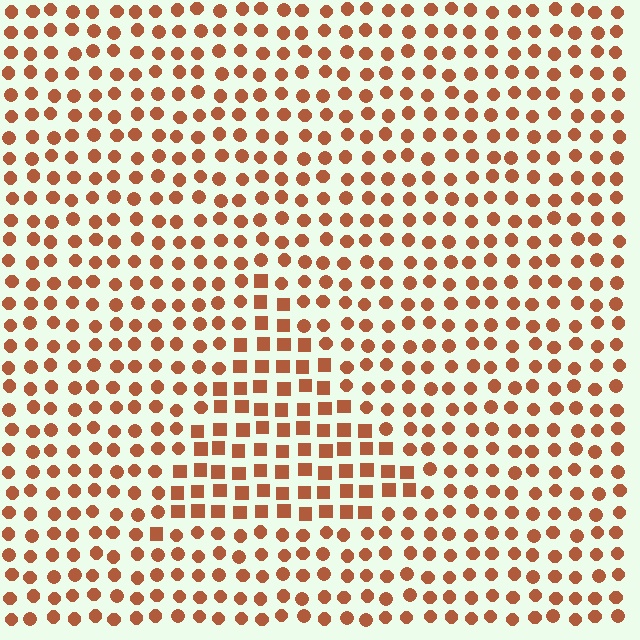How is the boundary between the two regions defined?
The boundary is defined by a change in element shape: squares inside vs. circles outside. All elements share the same color and spacing.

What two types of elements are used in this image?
The image uses squares inside the triangle region and circles outside it.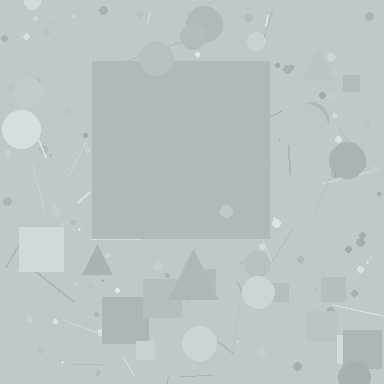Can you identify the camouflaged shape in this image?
The camouflaged shape is a square.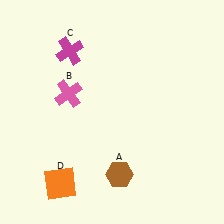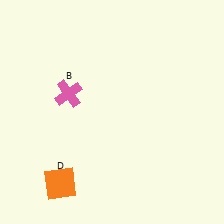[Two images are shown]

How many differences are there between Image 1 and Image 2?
There are 2 differences between the two images.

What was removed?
The magenta cross (C), the brown hexagon (A) were removed in Image 2.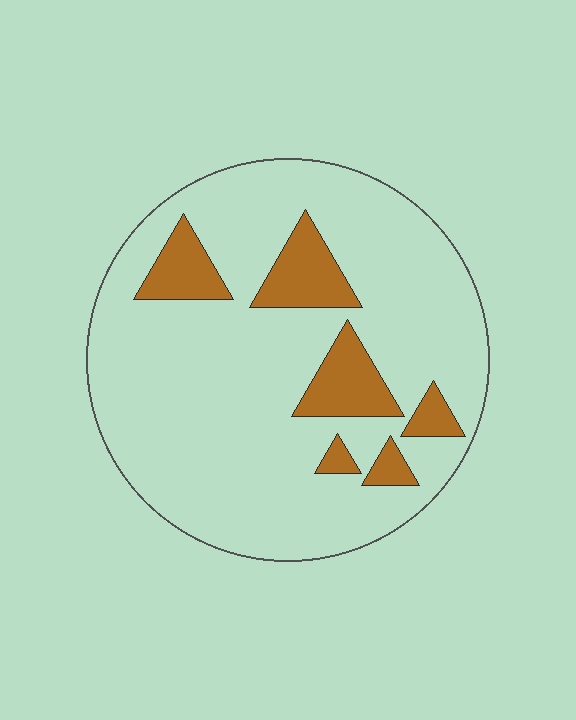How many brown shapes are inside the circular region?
6.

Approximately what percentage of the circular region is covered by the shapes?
Approximately 15%.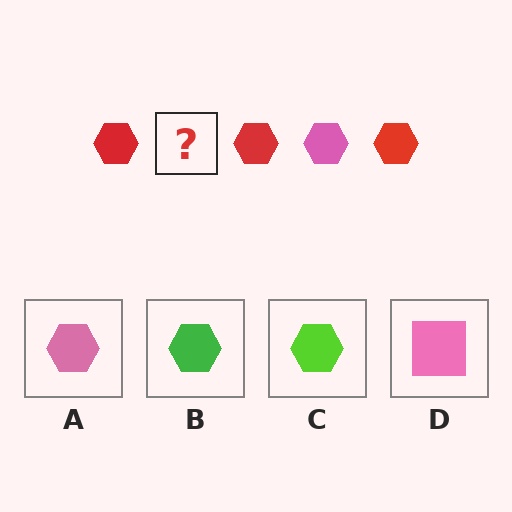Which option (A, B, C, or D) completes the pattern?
A.